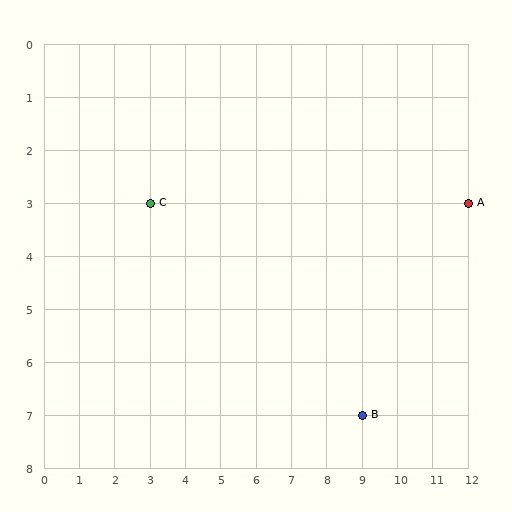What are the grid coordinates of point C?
Point C is at grid coordinates (3, 3).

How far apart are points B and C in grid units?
Points B and C are 6 columns and 4 rows apart (about 7.2 grid units diagonally).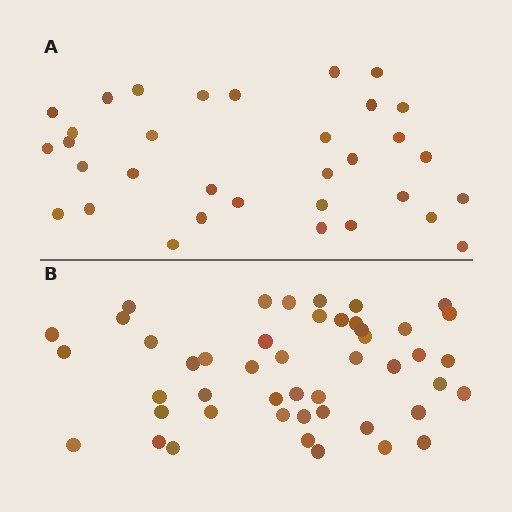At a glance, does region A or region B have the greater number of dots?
Region B (the bottom region) has more dots.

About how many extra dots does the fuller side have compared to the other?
Region B has approximately 15 more dots than region A.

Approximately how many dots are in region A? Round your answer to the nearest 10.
About 30 dots. (The exact count is 33, which rounds to 30.)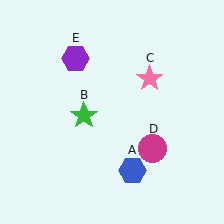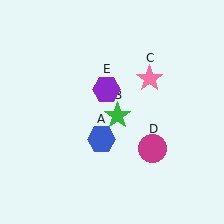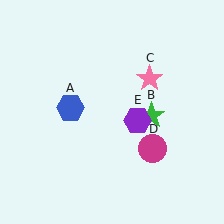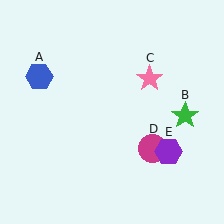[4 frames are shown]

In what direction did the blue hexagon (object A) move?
The blue hexagon (object A) moved up and to the left.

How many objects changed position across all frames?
3 objects changed position: blue hexagon (object A), green star (object B), purple hexagon (object E).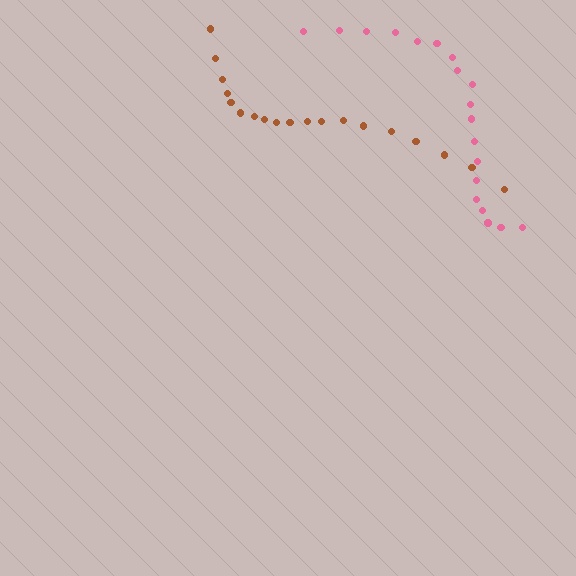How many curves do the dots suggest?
There are 2 distinct paths.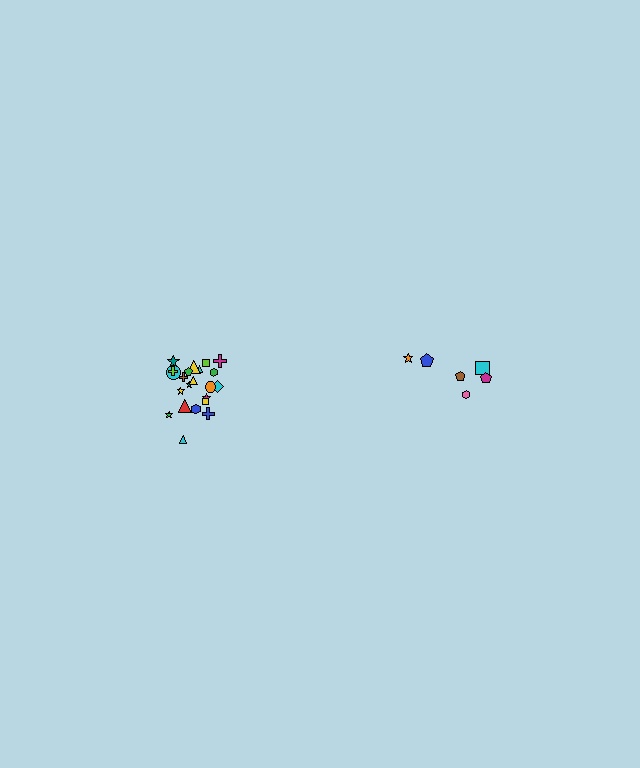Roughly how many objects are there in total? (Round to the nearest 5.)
Roughly 30 objects in total.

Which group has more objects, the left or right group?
The left group.